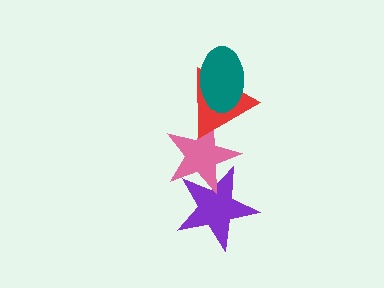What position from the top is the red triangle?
The red triangle is 2nd from the top.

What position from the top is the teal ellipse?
The teal ellipse is 1st from the top.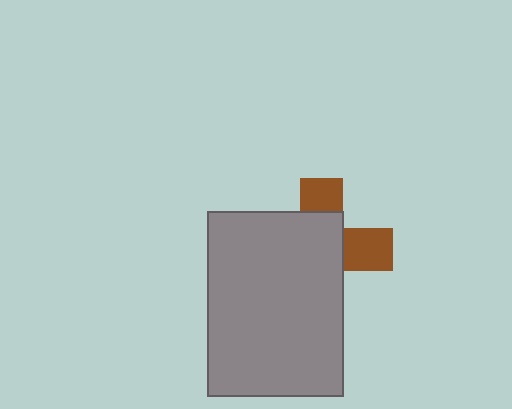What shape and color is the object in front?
The object in front is a gray rectangle.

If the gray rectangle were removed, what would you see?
You would see the complete brown cross.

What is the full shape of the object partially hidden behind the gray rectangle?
The partially hidden object is a brown cross.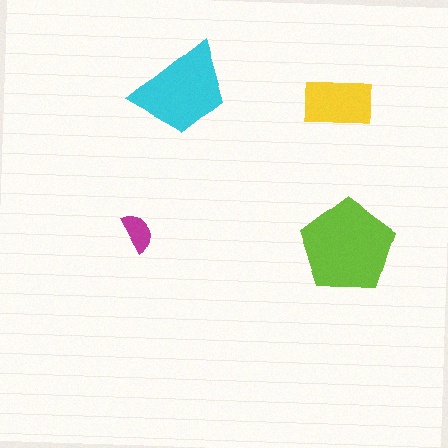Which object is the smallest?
The magenta semicircle.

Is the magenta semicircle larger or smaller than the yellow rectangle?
Smaller.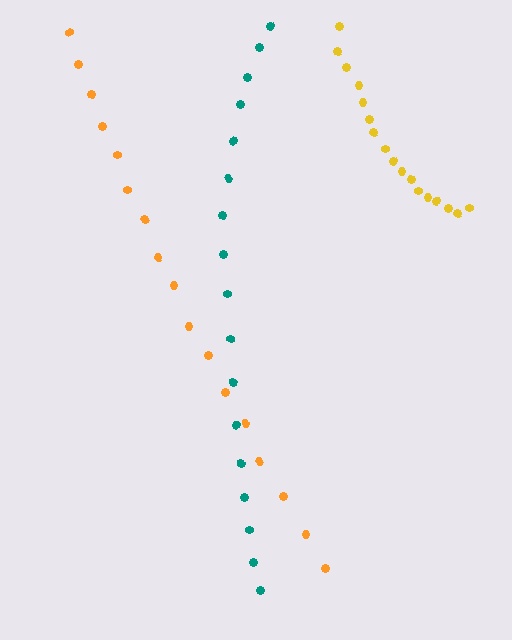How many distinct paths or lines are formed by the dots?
There are 3 distinct paths.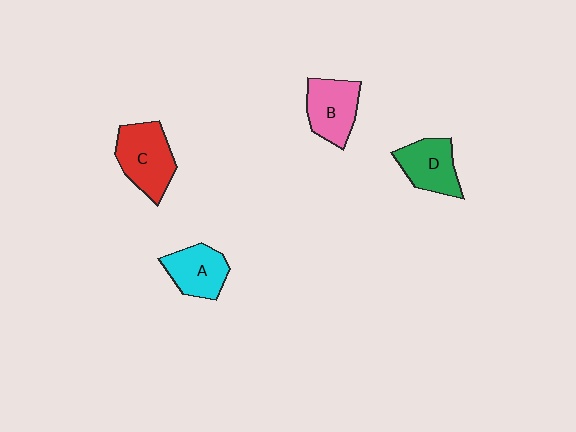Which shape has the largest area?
Shape C (red).